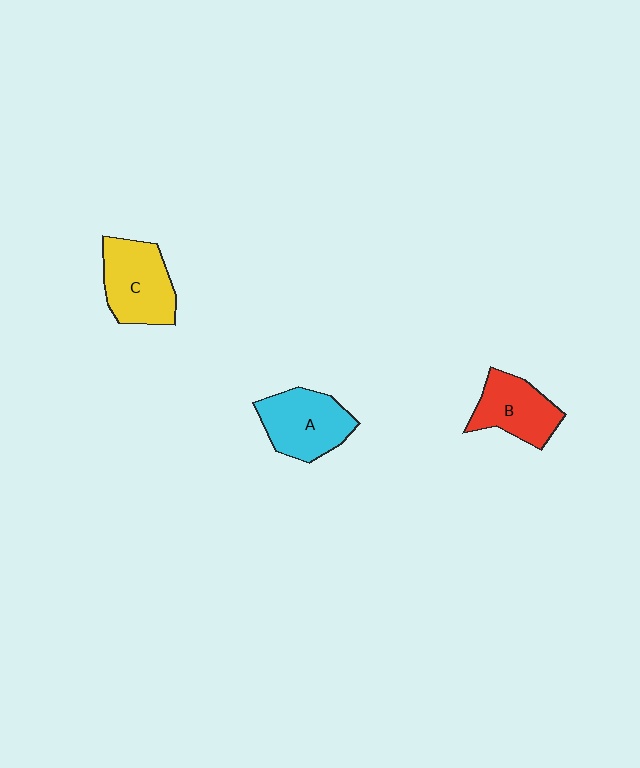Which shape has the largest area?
Shape C (yellow).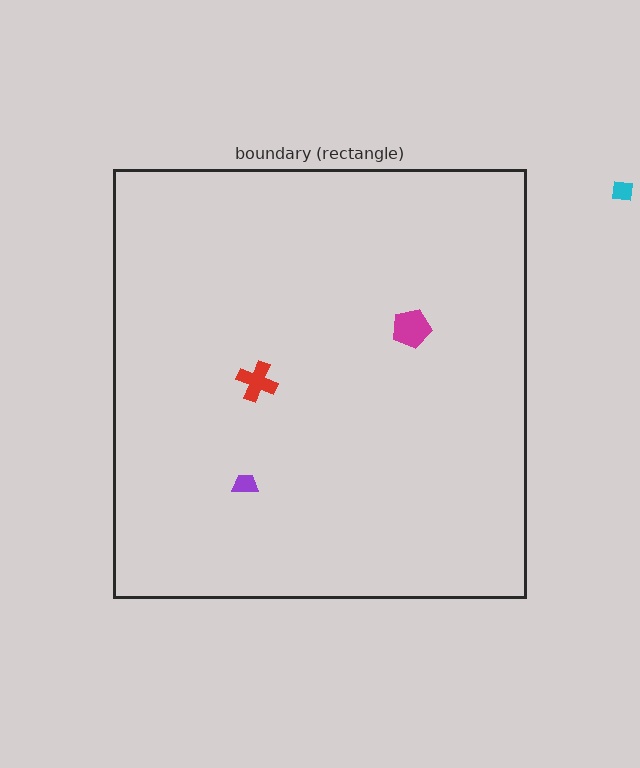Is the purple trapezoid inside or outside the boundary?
Inside.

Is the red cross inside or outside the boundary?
Inside.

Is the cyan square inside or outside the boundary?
Outside.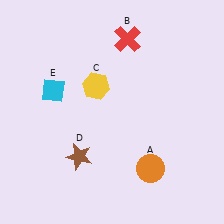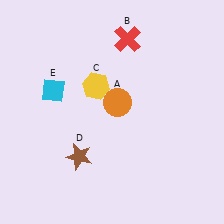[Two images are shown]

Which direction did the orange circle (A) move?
The orange circle (A) moved up.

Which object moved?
The orange circle (A) moved up.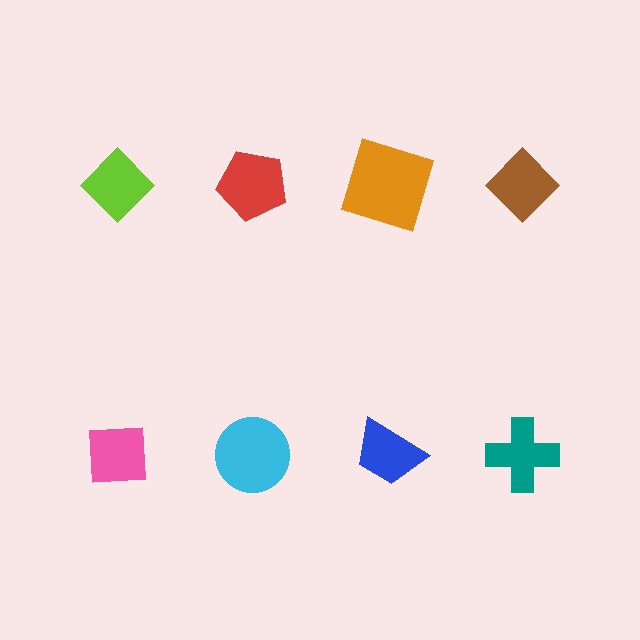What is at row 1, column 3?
An orange square.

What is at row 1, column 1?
A lime diamond.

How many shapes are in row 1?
4 shapes.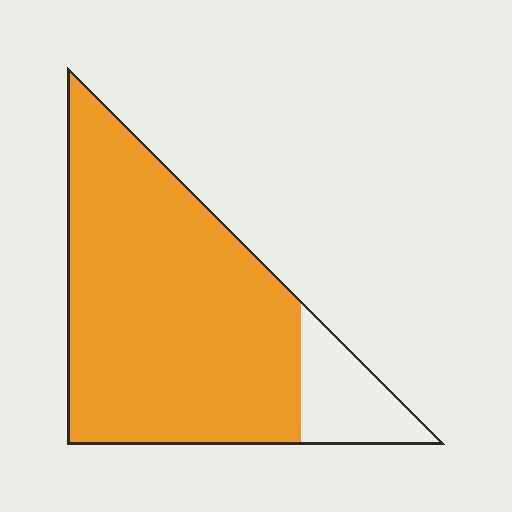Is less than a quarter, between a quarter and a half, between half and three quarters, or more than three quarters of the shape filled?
More than three quarters.